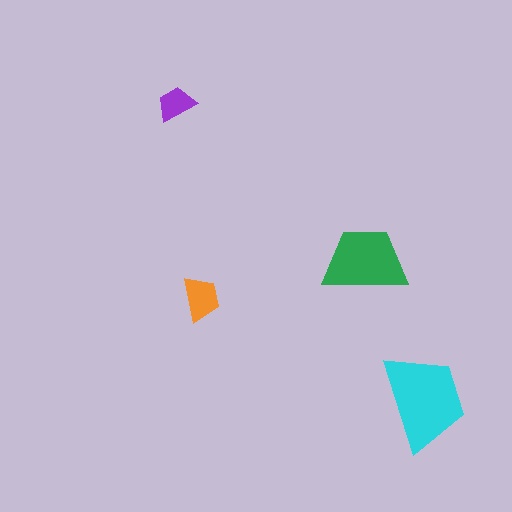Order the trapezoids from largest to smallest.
the cyan one, the green one, the orange one, the purple one.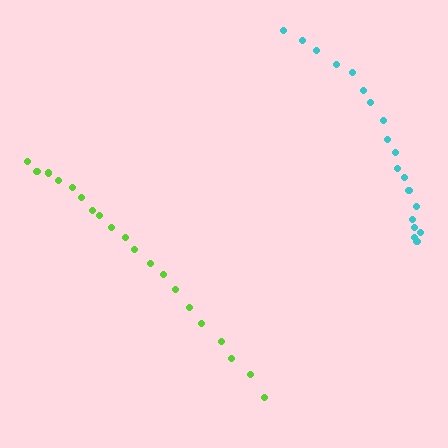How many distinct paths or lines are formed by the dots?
There are 2 distinct paths.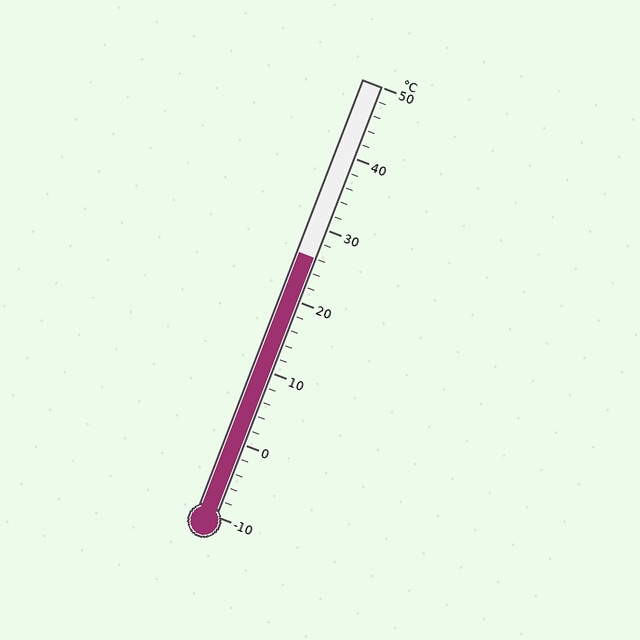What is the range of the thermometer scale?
The thermometer scale ranges from -10°C to 50°C.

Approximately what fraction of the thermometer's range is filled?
The thermometer is filled to approximately 60% of its range.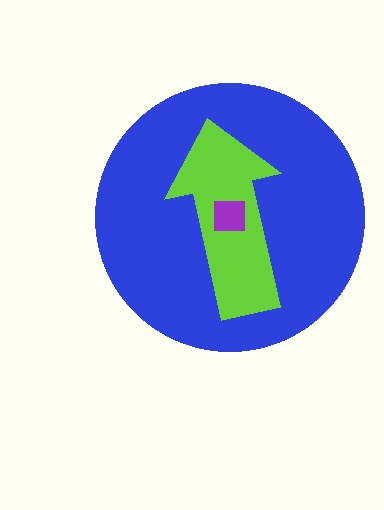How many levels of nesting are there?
3.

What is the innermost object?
The purple square.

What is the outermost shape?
The blue circle.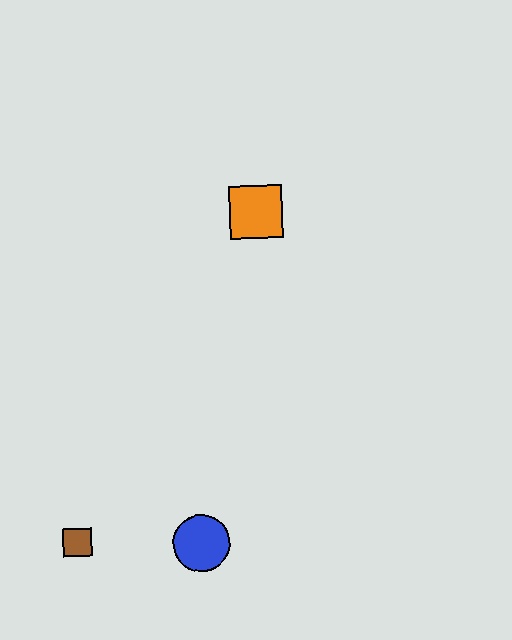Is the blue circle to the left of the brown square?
No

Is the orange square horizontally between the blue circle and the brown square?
No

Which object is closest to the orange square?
The blue circle is closest to the orange square.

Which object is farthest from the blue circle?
The orange square is farthest from the blue circle.